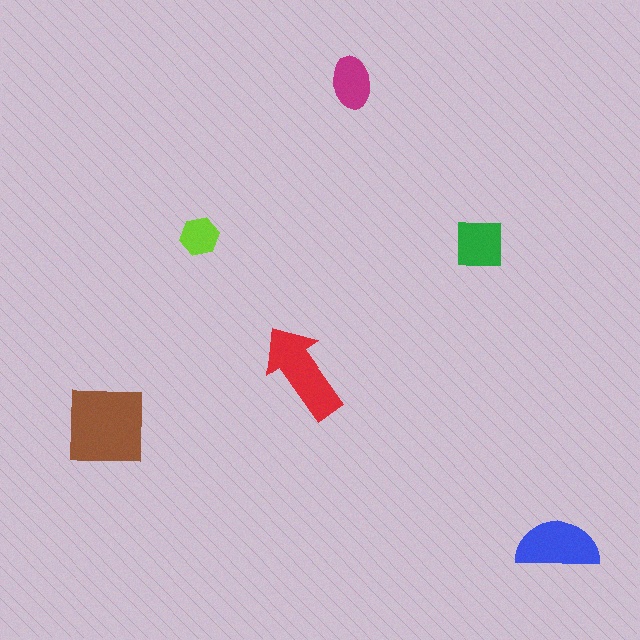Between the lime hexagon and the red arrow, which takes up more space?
The red arrow.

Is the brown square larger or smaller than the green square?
Larger.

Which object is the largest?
The brown square.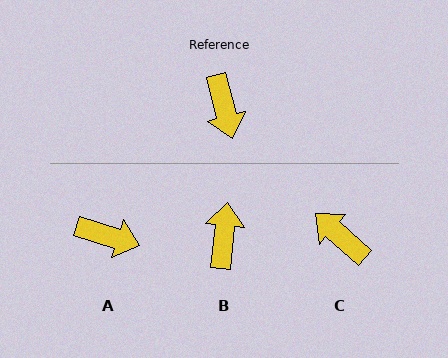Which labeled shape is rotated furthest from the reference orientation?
B, about 160 degrees away.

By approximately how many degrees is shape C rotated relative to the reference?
Approximately 146 degrees clockwise.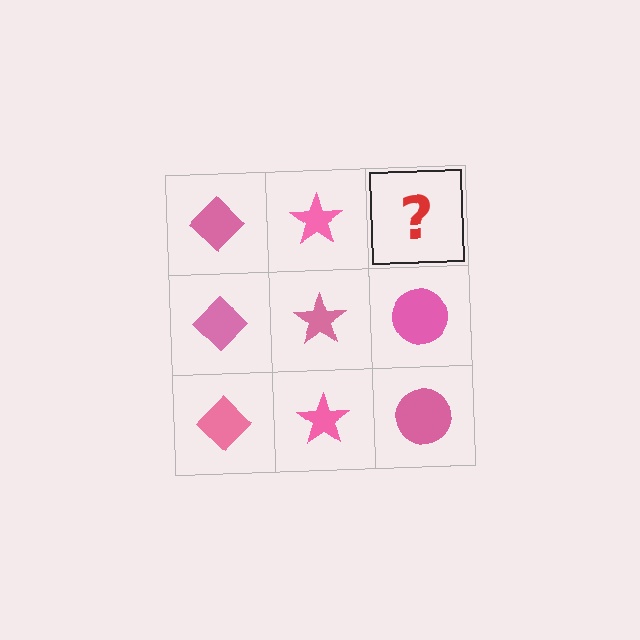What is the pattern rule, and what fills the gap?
The rule is that each column has a consistent shape. The gap should be filled with a pink circle.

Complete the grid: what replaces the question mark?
The question mark should be replaced with a pink circle.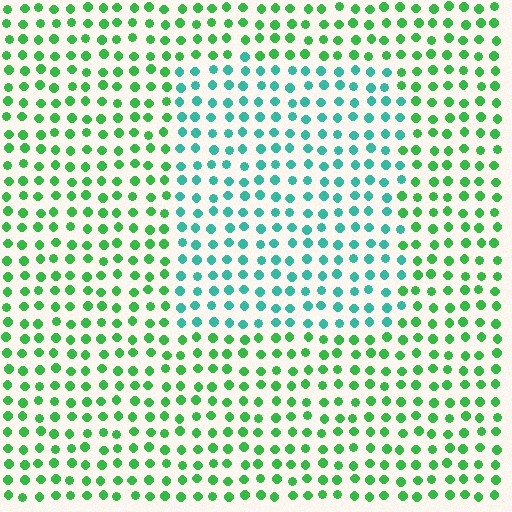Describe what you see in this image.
The image is filled with small green elements in a uniform arrangement. A rectangle-shaped region is visible where the elements are tinted to a slightly different hue, forming a subtle color boundary.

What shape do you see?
I see a rectangle.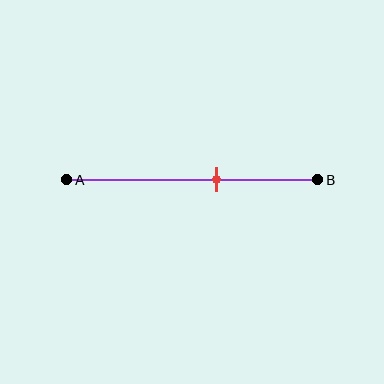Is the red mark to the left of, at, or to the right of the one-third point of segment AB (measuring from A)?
The red mark is to the right of the one-third point of segment AB.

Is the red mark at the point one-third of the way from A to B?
No, the mark is at about 60% from A, not at the 33% one-third point.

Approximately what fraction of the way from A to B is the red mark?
The red mark is approximately 60% of the way from A to B.